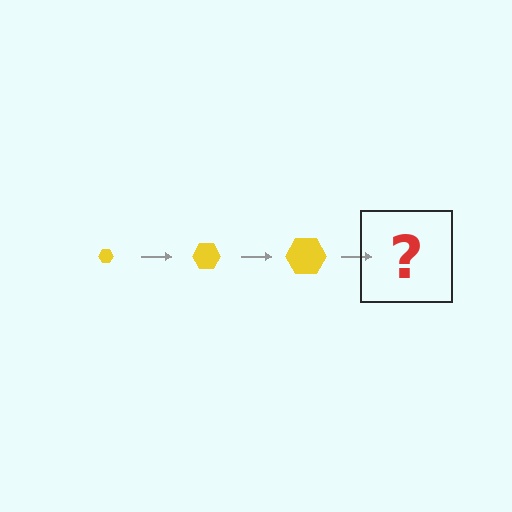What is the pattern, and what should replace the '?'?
The pattern is that the hexagon gets progressively larger each step. The '?' should be a yellow hexagon, larger than the previous one.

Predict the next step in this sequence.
The next step is a yellow hexagon, larger than the previous one.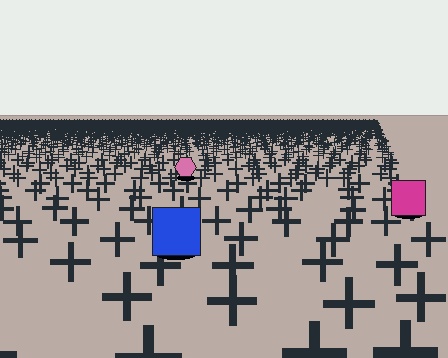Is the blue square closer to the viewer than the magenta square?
Yes. The blue square is closer — you can tell from the texture gradient: the ground texture is coarser near it.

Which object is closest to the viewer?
The blue square is closest. The texture marks near it are larger and more spread out.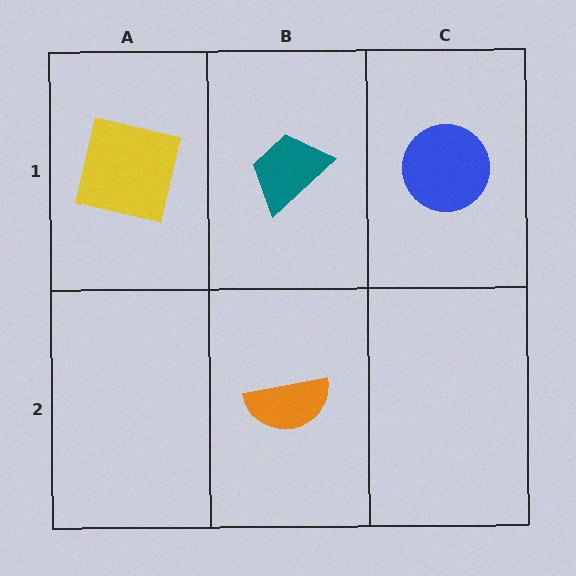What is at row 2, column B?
An orange semicircle.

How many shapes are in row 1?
3 shapes.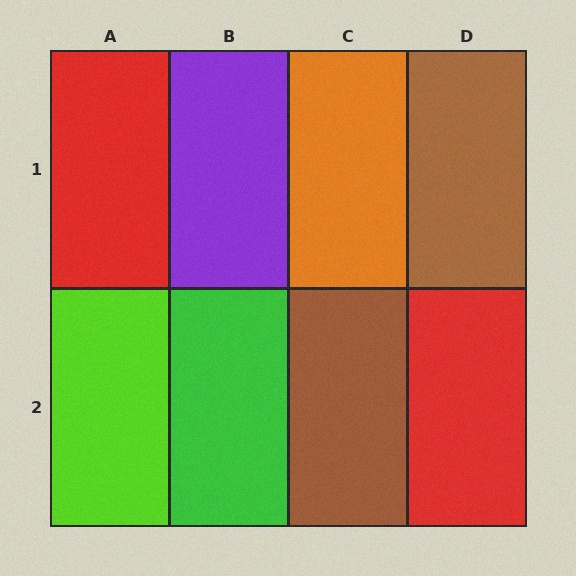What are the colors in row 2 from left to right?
Lime, green, brown, red.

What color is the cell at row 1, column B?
Purple.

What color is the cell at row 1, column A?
Red.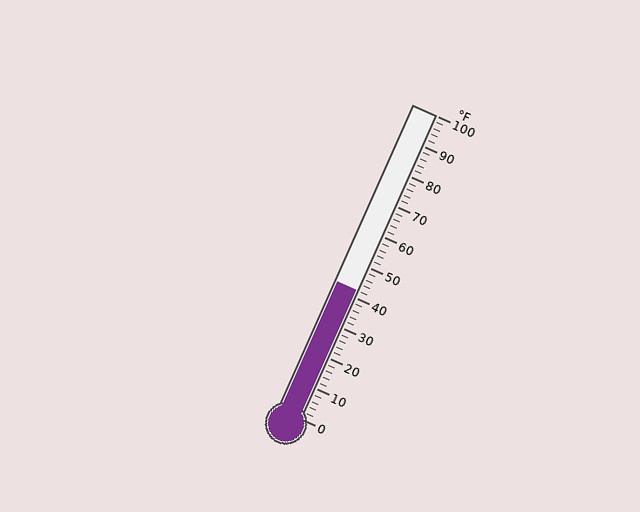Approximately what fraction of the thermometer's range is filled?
The thermometer is filled to approximately 40% of its range.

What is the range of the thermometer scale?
The thermometer scale ranges from 0°F to 100°F.